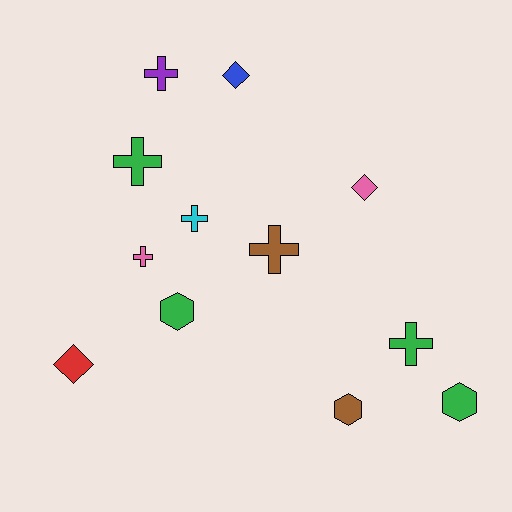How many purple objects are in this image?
There is 1 purple object.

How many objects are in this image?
There are 12 objects.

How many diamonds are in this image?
There are 3 diamonds.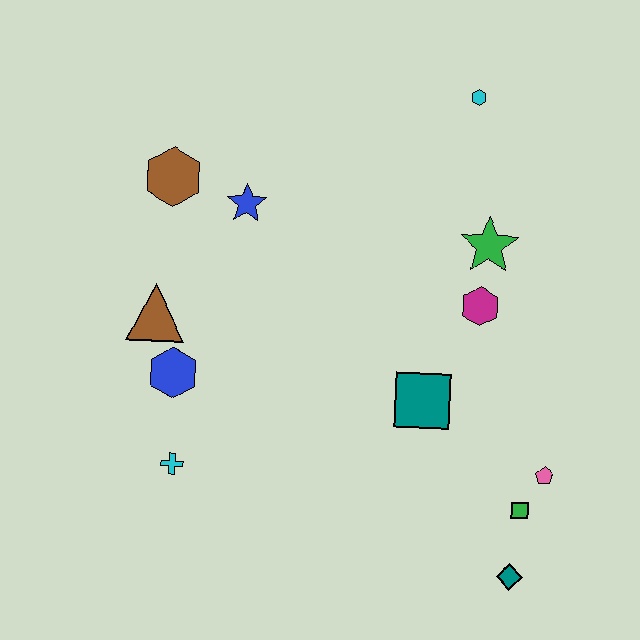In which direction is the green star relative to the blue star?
The green star is to the right of the blue star.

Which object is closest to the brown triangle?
The blue hexagon is closest to the brown triangle.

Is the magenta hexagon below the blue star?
Yes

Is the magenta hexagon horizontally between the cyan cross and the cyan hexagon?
No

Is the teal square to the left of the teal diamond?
Yes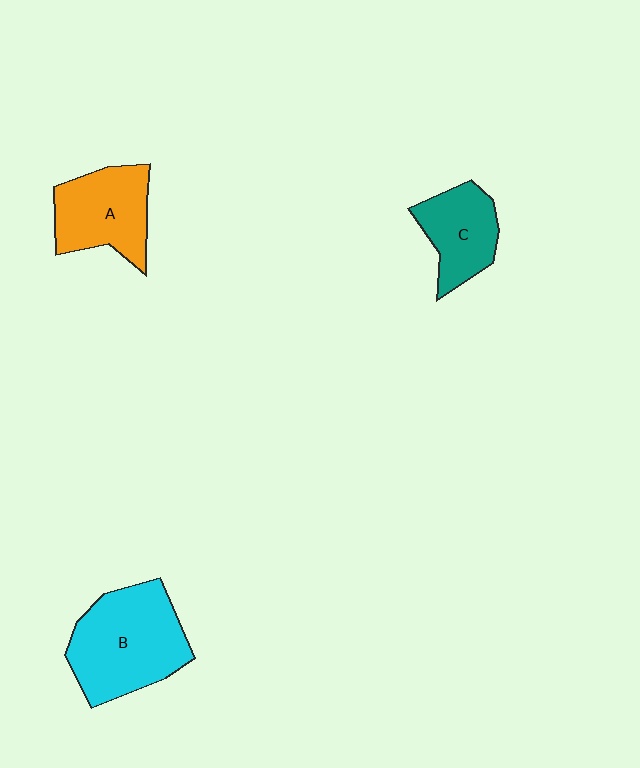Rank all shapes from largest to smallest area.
From largest to smallest: B (cyan), A (orange), C (teal).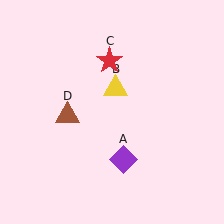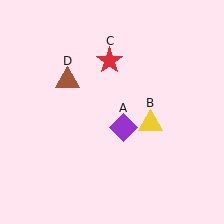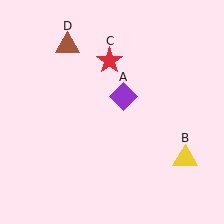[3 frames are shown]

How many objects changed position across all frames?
3 objects changed position: purple diamond (object A), yellow triangle (object B), brown triangle (object D).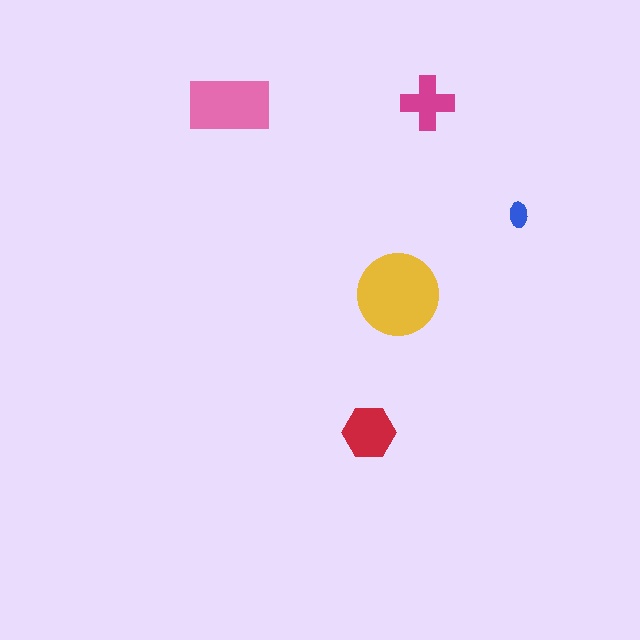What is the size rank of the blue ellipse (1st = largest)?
5th.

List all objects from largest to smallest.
The yellow circle, the pink rectangle, the red hexagon, the magenta cross, the blue ellipse.